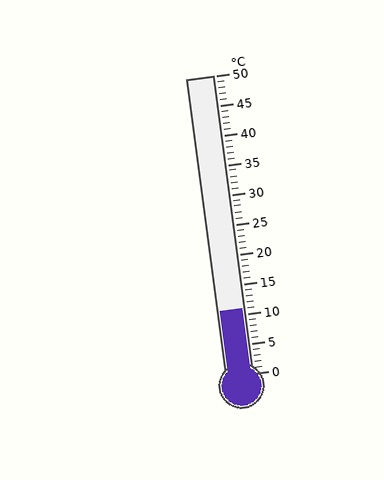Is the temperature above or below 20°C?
The temperature is below 20°C.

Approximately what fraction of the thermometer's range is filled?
The thermometer is filled to approximately 20% of its range.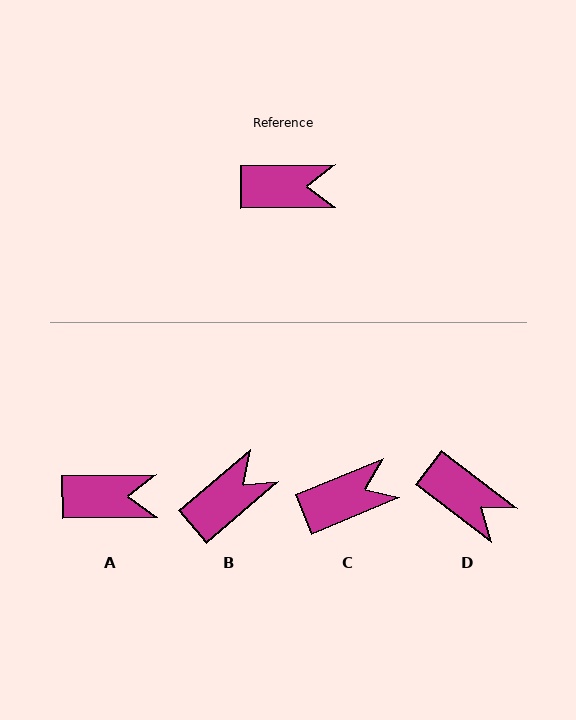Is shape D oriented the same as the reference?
No, it is off by about 38 degrees.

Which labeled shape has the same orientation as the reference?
A.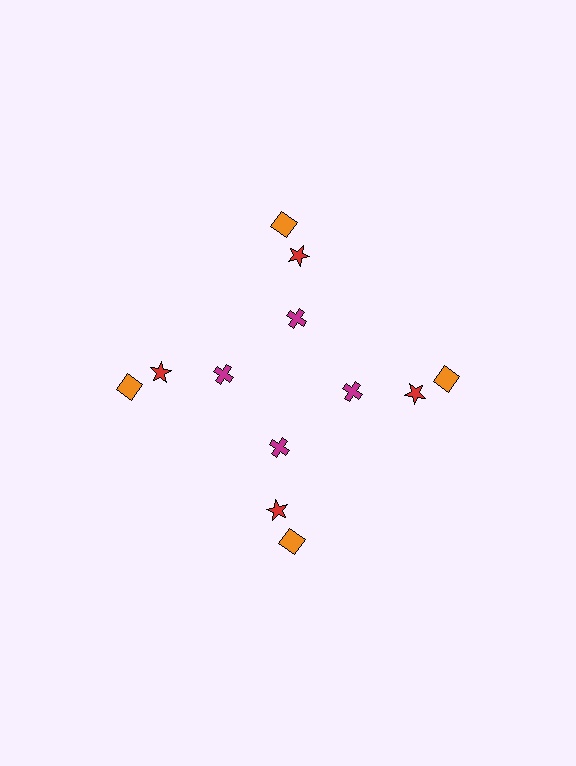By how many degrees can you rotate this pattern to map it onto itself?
The pattern maps onto itself every 90 degrees of rotation.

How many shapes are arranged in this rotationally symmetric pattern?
There are 12 shapes, arranged in 4 groups of 3.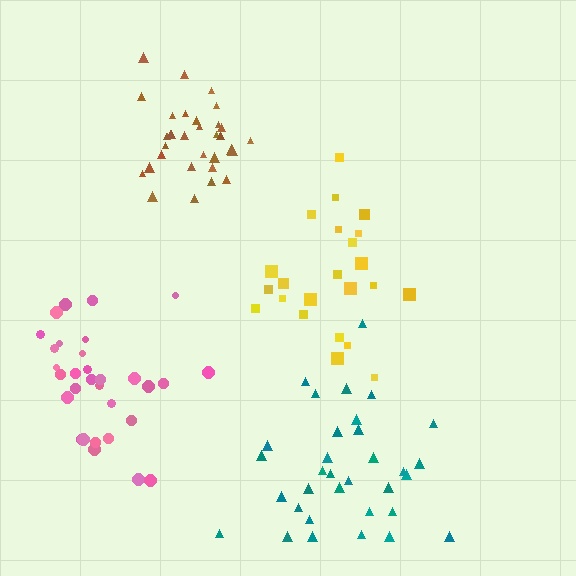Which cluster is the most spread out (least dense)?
Yellow.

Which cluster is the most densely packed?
Brown.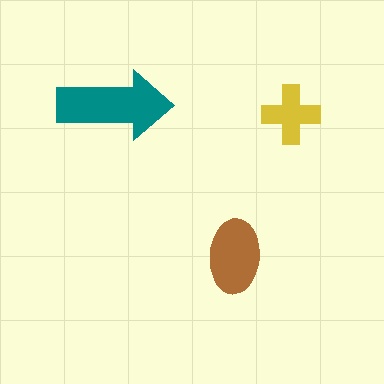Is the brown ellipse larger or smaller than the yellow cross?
Larger.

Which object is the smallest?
The yellow cross.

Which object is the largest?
The teal arrow.